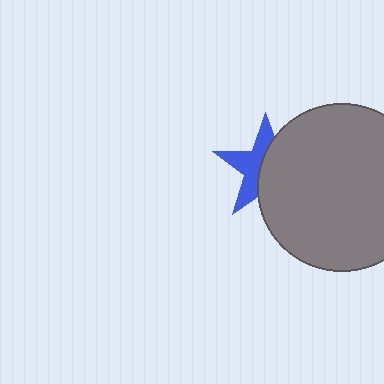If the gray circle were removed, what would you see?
You would see the complete blue star.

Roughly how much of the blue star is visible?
About half of it is visible (roughly 47%).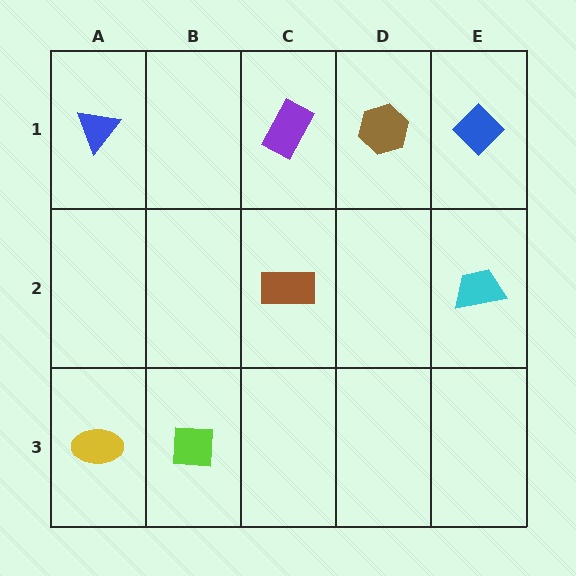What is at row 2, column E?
A cyan trapezoid.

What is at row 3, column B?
A lime square.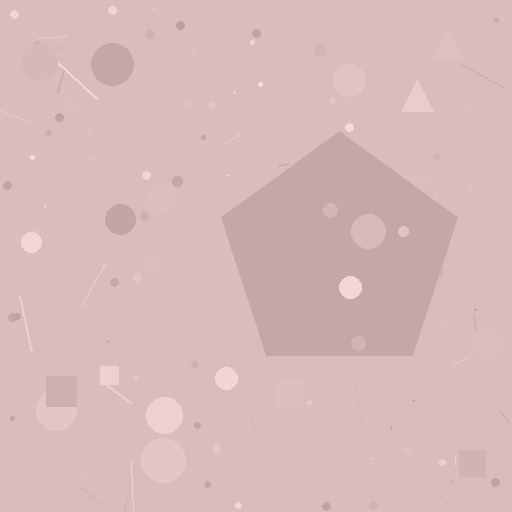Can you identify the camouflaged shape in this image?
The camouflaged shape is a pentagon.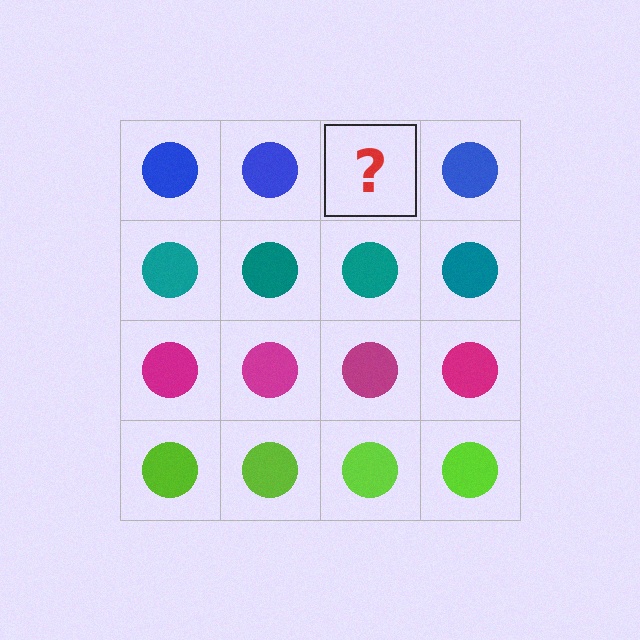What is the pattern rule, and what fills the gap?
The rule is that each row has a consistent color. The gap should be filled with a blue circle.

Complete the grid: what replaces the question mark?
The question mark should be replaced with a blue circle.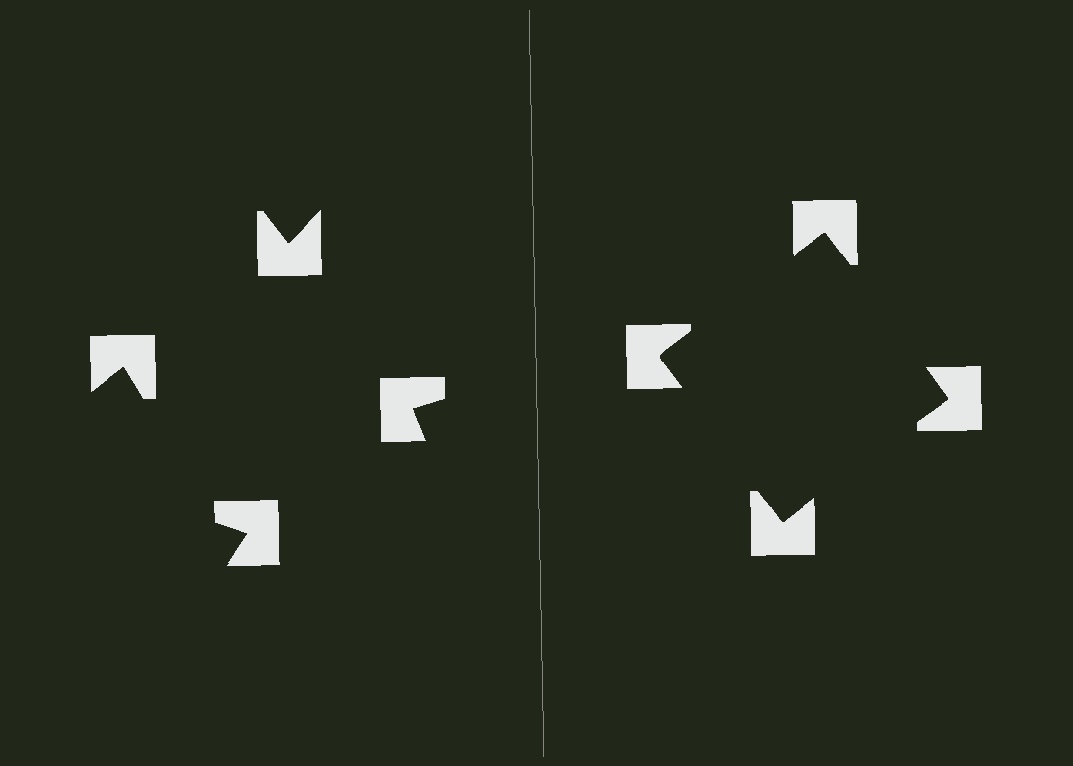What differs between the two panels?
The notched squares are positioned identically on both sides; only the wedge orientations differ. On the right they align to a square; on the left they are misaligned.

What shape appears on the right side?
An illusory square.